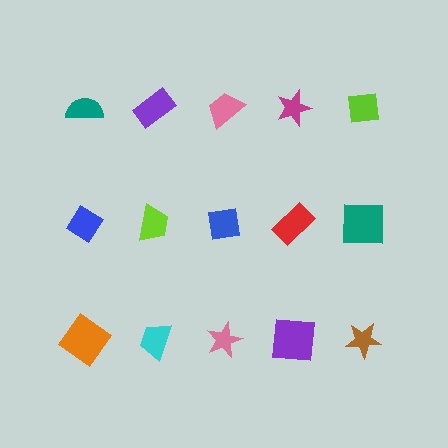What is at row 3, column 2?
A cyan trapezoid.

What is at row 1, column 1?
A teal semicircle.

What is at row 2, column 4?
A red rectangle.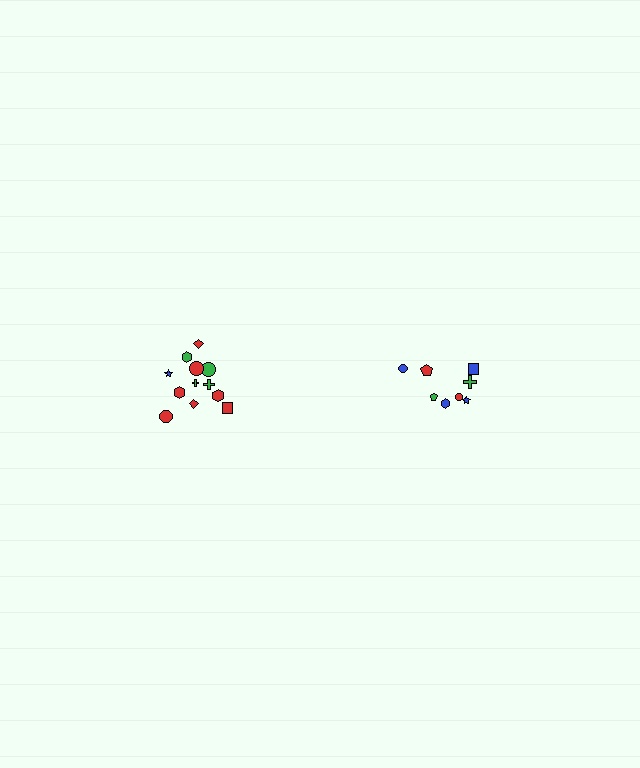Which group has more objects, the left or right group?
The left group.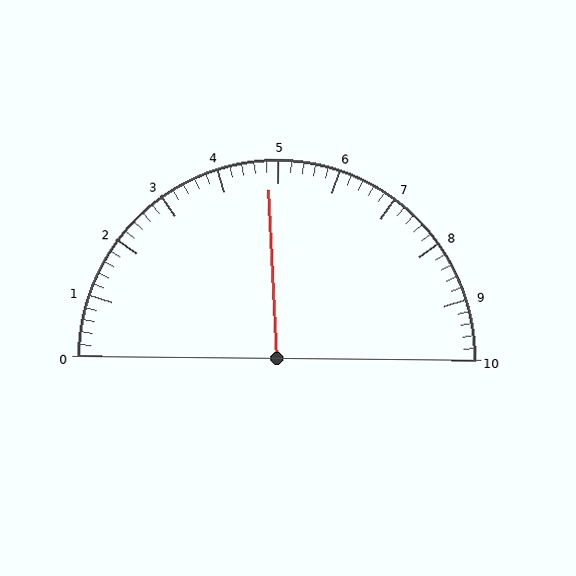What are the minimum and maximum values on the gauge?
The gauge ranges from 0 to 10.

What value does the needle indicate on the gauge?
The needle indicates approximately 4.8.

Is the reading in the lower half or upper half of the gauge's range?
The reading is in the lower half of the range (0 to 10).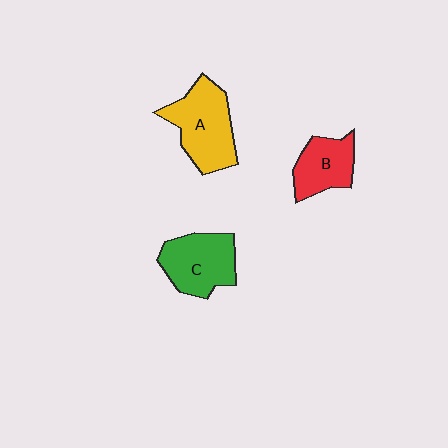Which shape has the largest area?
Shape A (yellow).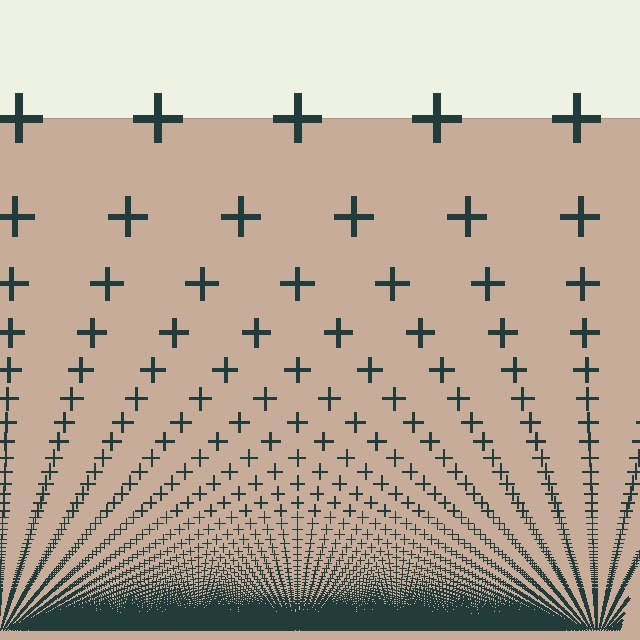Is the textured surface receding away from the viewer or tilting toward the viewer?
The surface appears to tilt toward the viewer. Texture elements get larger and sparser toward the top.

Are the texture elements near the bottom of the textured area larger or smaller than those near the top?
Smaller. The gradient is inverted — elements near the bottom are smaller and denser.